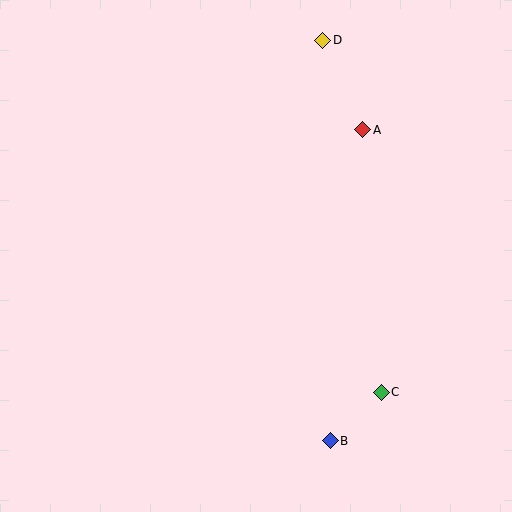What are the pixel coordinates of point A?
Point A is at (363, 130).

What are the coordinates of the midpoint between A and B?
The midpoint between A and B is at (346, 285).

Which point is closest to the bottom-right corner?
Point C is closest to the bottom-right corner.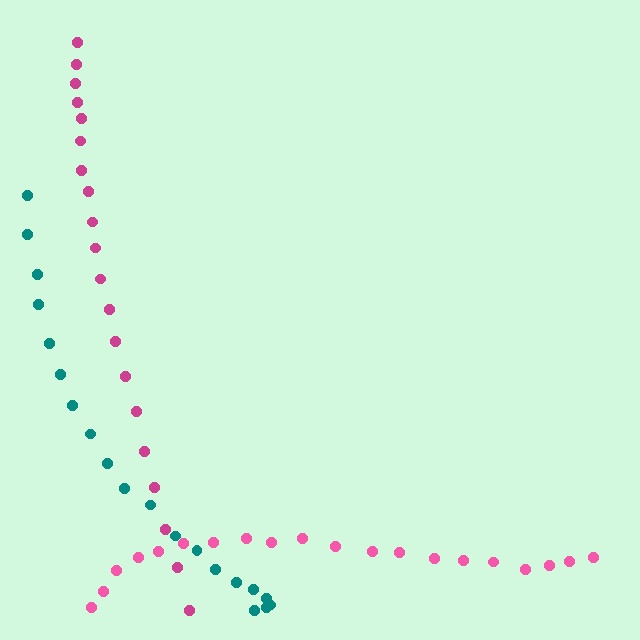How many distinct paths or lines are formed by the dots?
There are 3 distinct paths.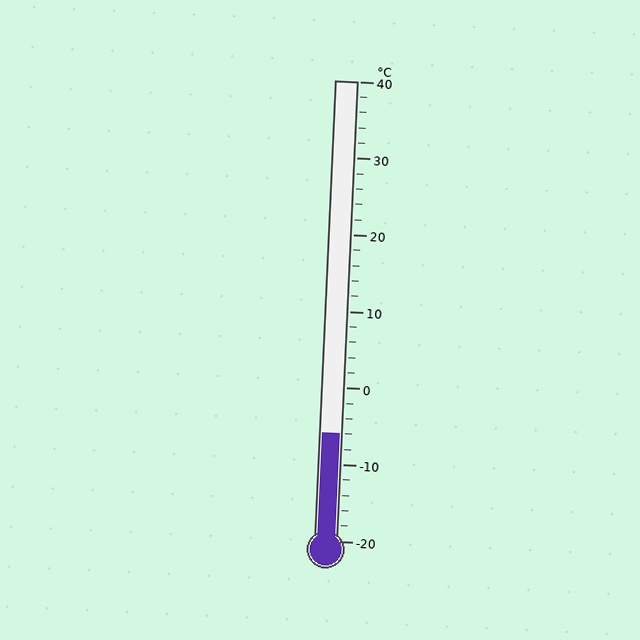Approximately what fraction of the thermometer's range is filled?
The thermometer is filled to approximately 25% of its range.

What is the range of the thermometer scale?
The thermometer scale ranges from -20°C to 40°C.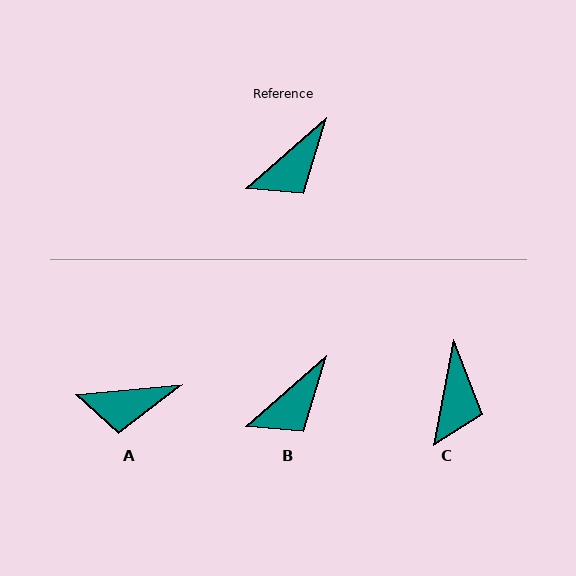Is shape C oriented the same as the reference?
No, it is off by about 38 degrees.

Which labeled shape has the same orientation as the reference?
B.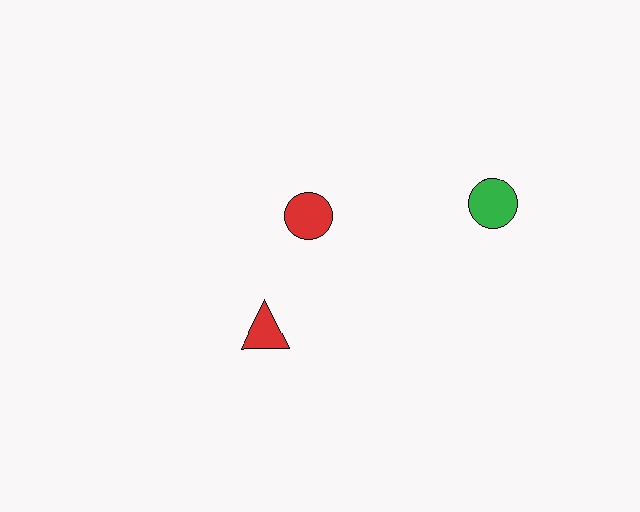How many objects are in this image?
There are 3 objects.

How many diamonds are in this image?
There are no diamonds.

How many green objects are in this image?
There is 1 green object.